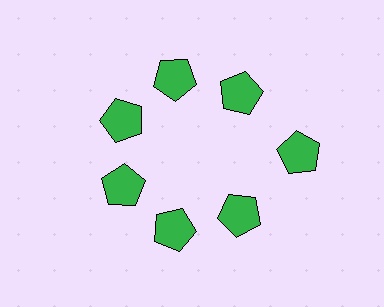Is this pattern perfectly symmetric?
No. The 7 green pentagons are arranged in a ring, but one element near the 3 o'clock position is pushed outward from the center, breaking the 7-fold rotational symmetry.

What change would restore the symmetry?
The symmetry would be restored by moving it inward, back onto the ring so that all 7 pentagons sit at equal angles and equal distance from the center.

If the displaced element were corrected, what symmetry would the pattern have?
It would have 7-fold rotational symmetry — the pattern would map onto itself every 51 degrees.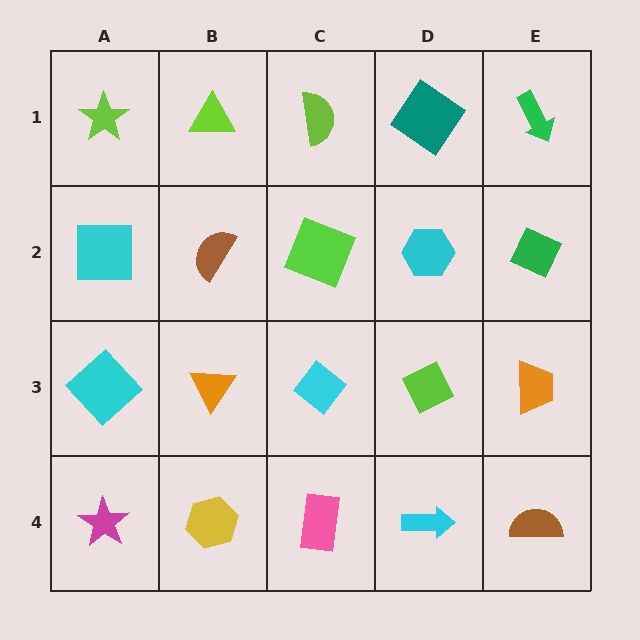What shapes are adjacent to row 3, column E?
A green diamond (row 2, column E), a brown semicircle (row 4, column E), a lime diamond (row 3, column D).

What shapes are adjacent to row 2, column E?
A green arrow (row 1, column E), an orange trapezoid (row 3, column E), a cyan hexagon (row 2, column D).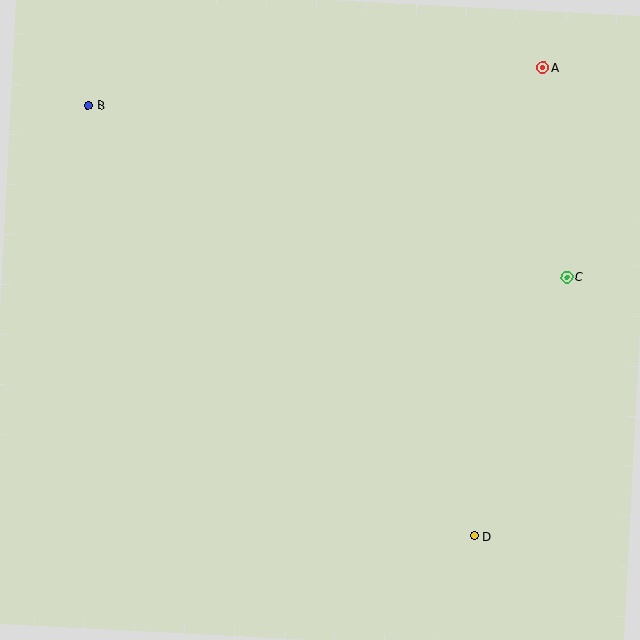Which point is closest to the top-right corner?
Point A is closest to the top-right corner.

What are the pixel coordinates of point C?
Point C is at (567, 277).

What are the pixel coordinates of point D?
Point D is at (474, 536).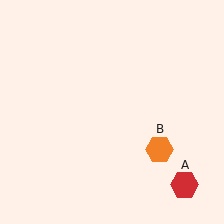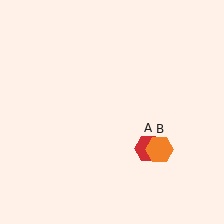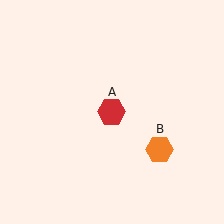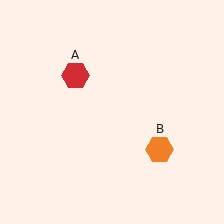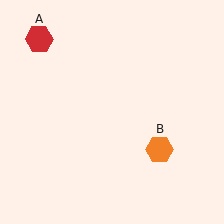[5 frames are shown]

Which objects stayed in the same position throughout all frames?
Orange hexagon (object B) remained stationary.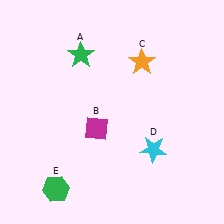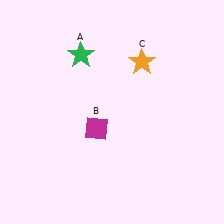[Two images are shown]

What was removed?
The cyan star (D), the green hexagon (E) were removed in Image 2.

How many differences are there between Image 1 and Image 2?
There are 2 differences between the two images.